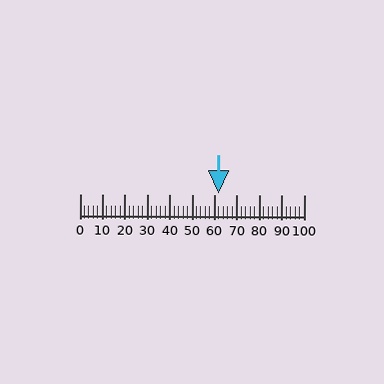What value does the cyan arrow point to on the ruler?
The cyan arrow points to approximately 62.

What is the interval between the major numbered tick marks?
The major tick marks are spaced 10 units apart.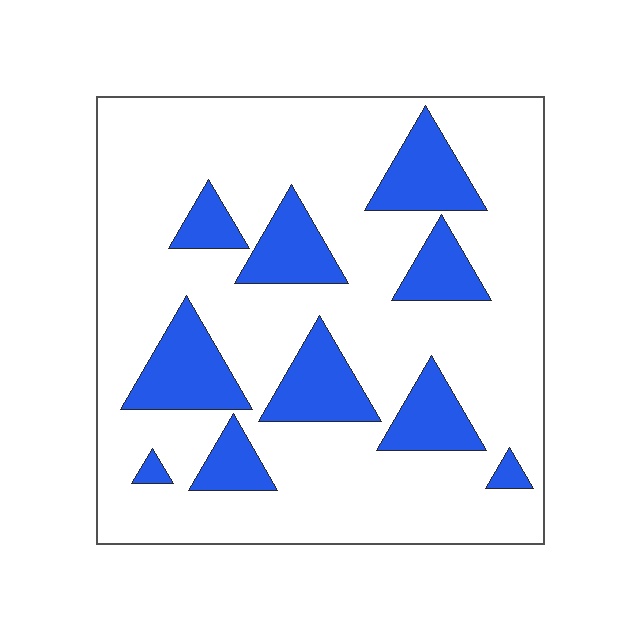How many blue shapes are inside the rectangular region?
10.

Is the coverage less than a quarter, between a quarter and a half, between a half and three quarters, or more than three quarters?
Less than a quarter.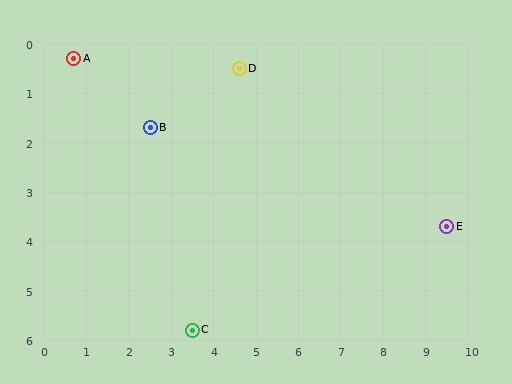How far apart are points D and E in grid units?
Points D and E are about 5.9 grid units apart.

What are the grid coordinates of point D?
Point D is at approximately (4.6, 0.5).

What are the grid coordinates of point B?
Point B is at approximately (2.5, 1.7).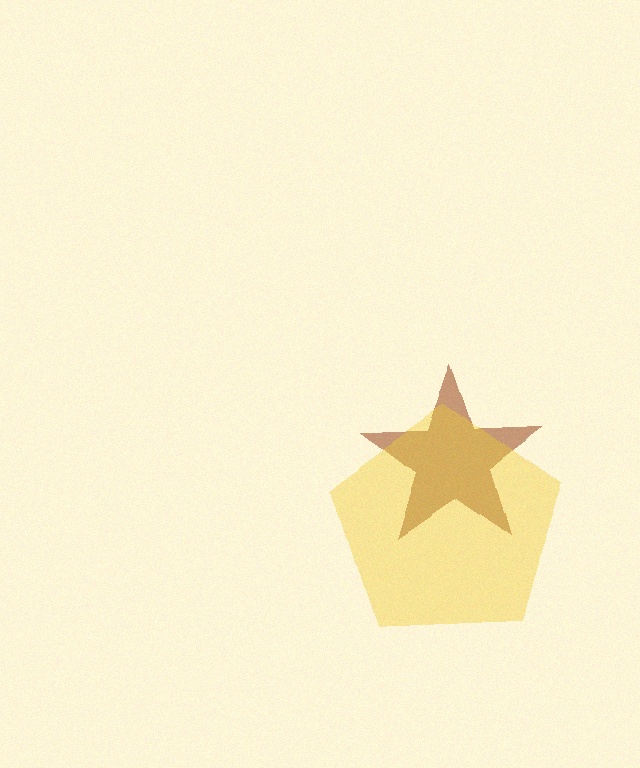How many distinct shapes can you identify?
There are 2 distinct shapes: a brown star, a yellow pentagon.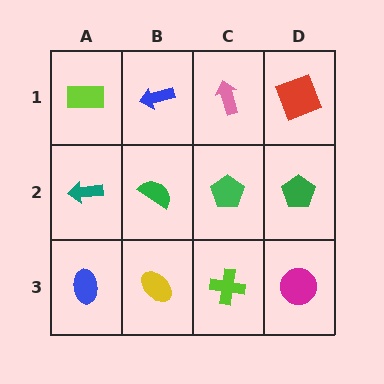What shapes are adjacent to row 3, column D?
A green pentagon (row 2, column D), a lime cross (row 3, column C).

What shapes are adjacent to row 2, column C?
A pink arrow (row 1, column C), a lime cross (row 3, column C), a green semicircle (row 2, column B), a green pentagon (row 2, column D).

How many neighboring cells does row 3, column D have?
2.